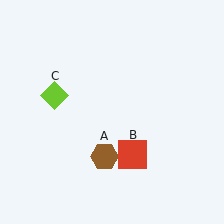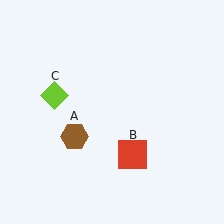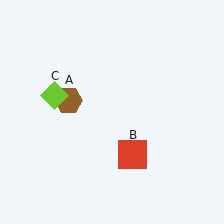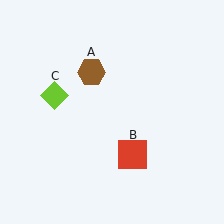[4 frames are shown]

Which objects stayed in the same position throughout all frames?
Red square (object B) and lime diamond (object C) remained stationary.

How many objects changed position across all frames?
1 object changed position: brown hexagon (object A).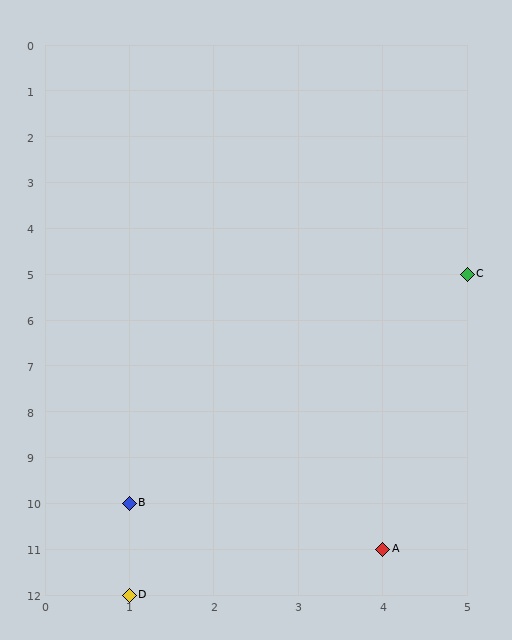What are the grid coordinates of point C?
Point C is at grid coordinates (5, 5).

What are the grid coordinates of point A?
Point A is at grid coordinates (4, 11).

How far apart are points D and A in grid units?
Points D and A are 3 columns and 1 row apart (about 3.2 grid units diagonally).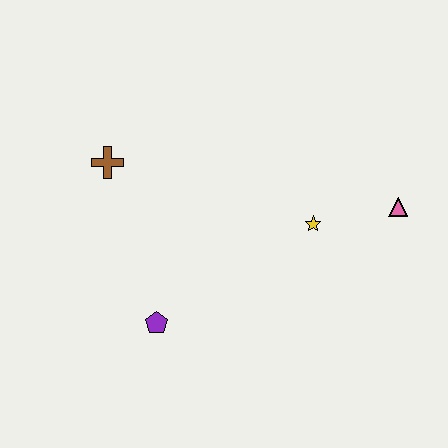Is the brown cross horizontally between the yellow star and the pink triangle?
No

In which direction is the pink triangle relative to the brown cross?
The pink triangle is to the right of the brown cross.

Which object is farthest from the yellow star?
The brown cross is farthest from the yellow star.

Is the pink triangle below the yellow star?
No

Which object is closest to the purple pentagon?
The brown cross is closest to the purple pentagon.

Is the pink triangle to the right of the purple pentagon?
Yes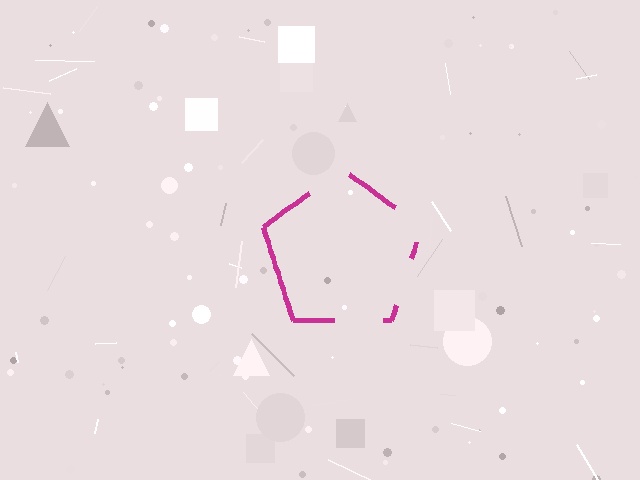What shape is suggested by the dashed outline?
The dashed outline suggests a pentagon.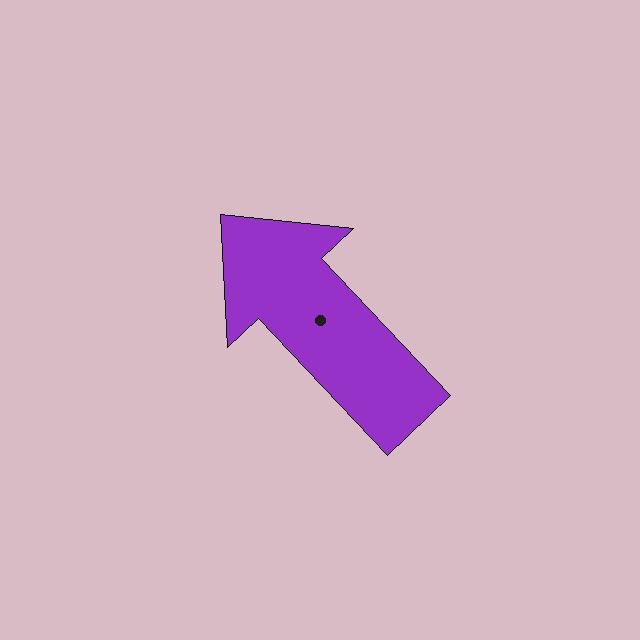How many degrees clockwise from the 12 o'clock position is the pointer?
Approximately 317 degrees.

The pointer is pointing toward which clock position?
Roughly 11 o'clock.